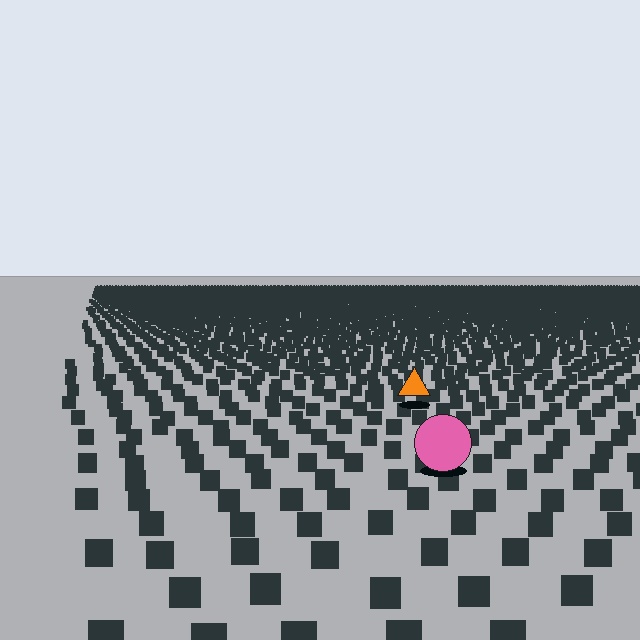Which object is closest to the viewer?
The pink circle is closest. The texture marks near it are larger and more spread out.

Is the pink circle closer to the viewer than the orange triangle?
Yes. The pink circle is closer — you can tell from the texture gradient: the ground texture is coarser near it.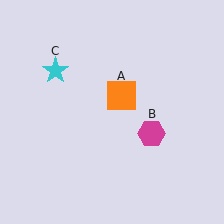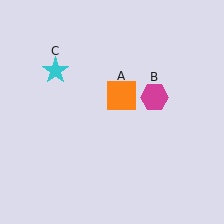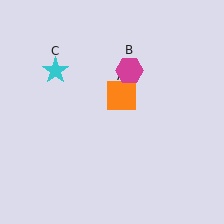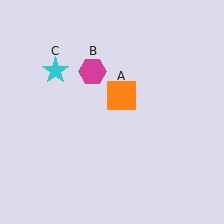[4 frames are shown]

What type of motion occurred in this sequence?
The magenta hexagon (object B) rotated counterclockwise around the center of the scene.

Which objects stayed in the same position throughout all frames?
Orange square (object A) and cyan star (object C) remained stationary.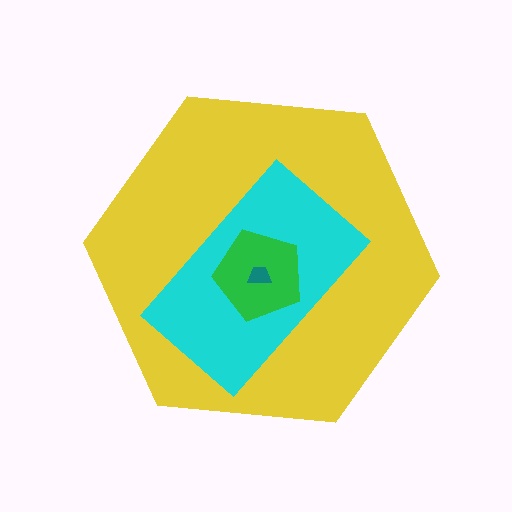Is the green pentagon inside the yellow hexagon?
Yes.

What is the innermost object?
The teal trapezoid.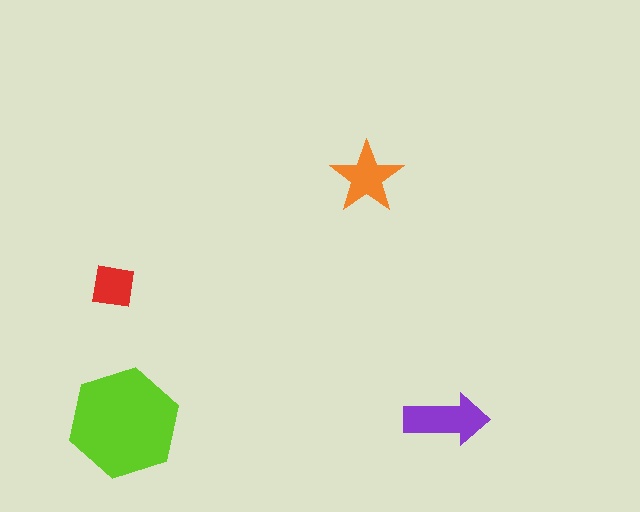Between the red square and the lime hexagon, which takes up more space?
The lime hexagon.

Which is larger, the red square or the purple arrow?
The purple arrow.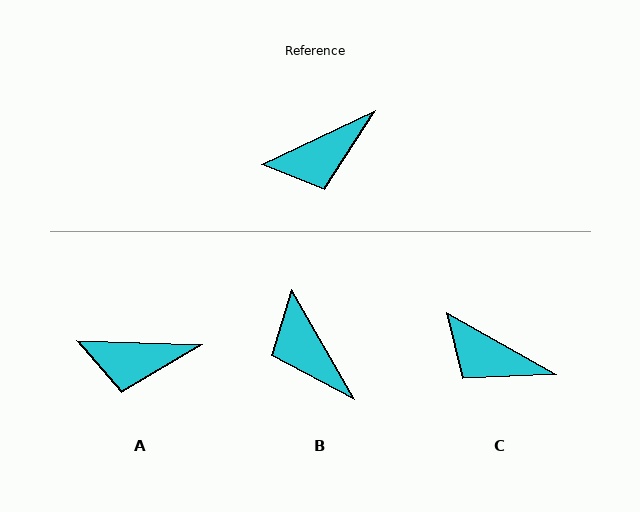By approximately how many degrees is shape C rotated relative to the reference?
Approximately 55 degrees clockwise.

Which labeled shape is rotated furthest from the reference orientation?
B, about 86 degrees away.